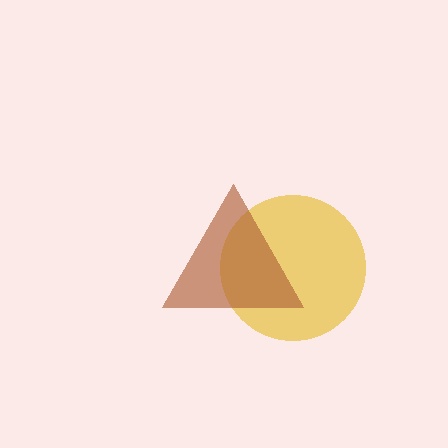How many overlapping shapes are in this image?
There are 2 overlapping shapes in the image.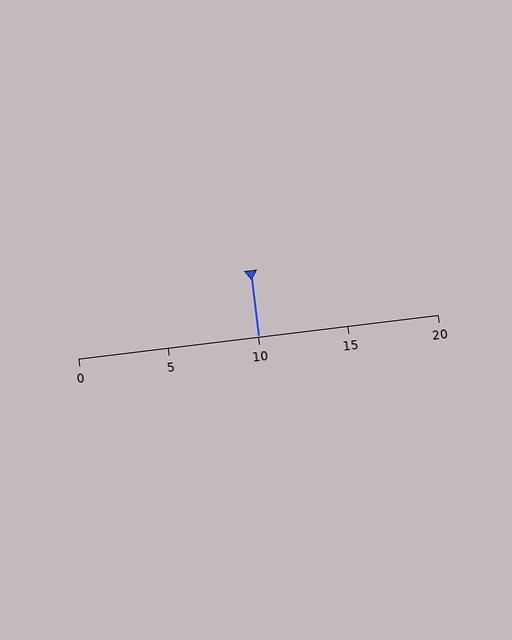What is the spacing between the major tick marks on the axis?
The major ticks are spaced 5 apart.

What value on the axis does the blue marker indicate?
The marker indicates approximately 10.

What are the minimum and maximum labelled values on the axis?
The axis runs from 0 to 20.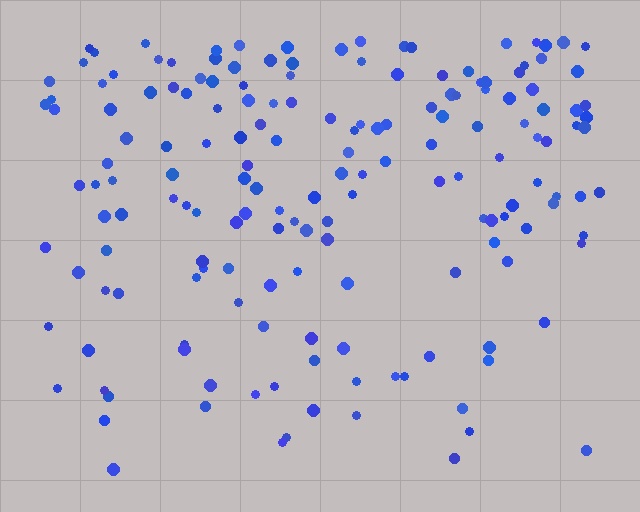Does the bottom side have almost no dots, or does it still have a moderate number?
Still a moderate number, just noticeably fewer than the top.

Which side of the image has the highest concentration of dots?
The top.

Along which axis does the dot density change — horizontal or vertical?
Vertical.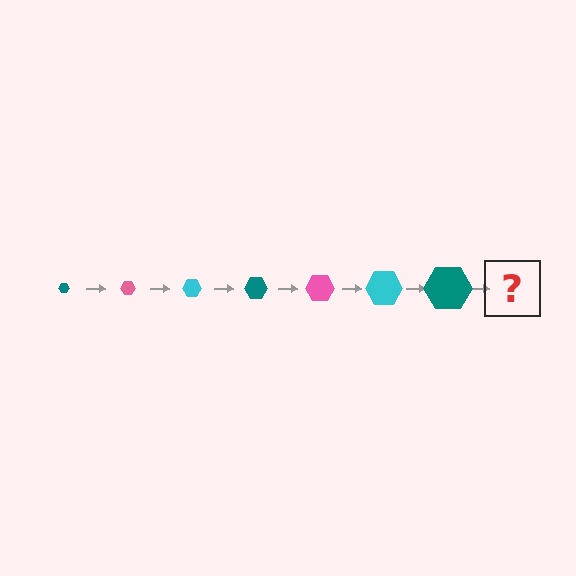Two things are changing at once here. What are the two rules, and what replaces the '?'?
The two rules are that the hexagon grows larger each step and the color cycles through teal, pink, and cyan. The '?' should be a pink hexagon, larger than the previous one.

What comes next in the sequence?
The next element should be a pink hexagon, larger than the previous one.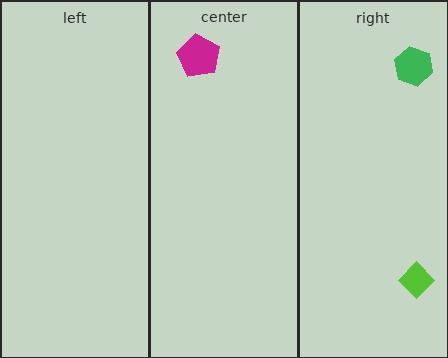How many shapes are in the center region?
1.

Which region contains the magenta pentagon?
The center region.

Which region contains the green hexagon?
The right region.